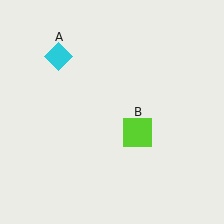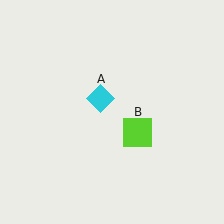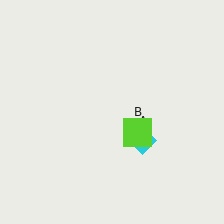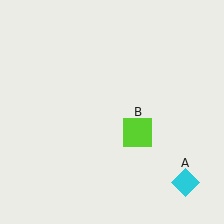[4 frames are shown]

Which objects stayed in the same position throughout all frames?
Lime square (object B) remained stationary.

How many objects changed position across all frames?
1 object changed position: cyan diamond (object A).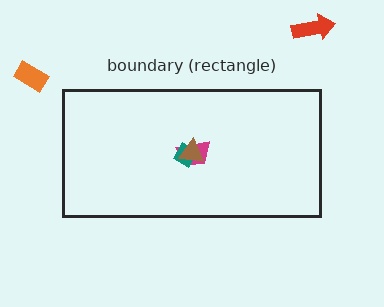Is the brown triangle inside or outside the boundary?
Inside.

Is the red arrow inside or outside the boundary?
Outside.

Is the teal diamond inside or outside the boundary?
Inside.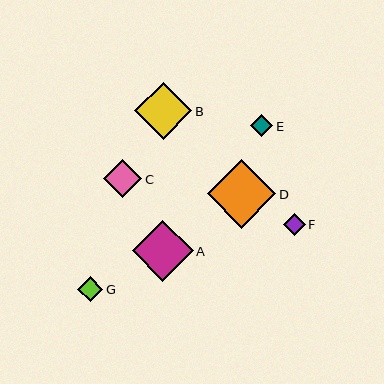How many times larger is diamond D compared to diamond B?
Diamond D is approximately 1.2 times the size of diamond B.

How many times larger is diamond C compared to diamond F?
Diamond C is approximately 1.7 times the size of diamond F.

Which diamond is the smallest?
Diamond E is the smallest with a size of approximately 22 pixels.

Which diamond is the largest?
Diamond D is the largest with a size of approximately 69 pixels.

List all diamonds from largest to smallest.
From largest to smallest: D, A, B, C, G, F, E.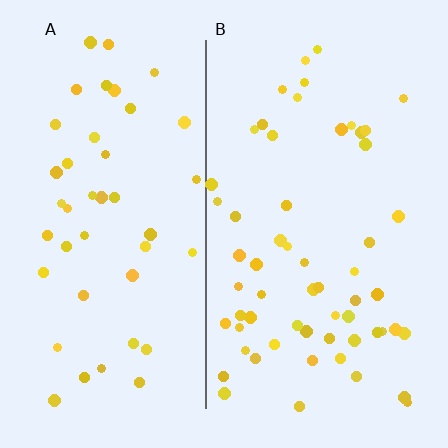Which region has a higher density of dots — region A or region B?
B (the right).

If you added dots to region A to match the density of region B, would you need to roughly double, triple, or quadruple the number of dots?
Approximately double.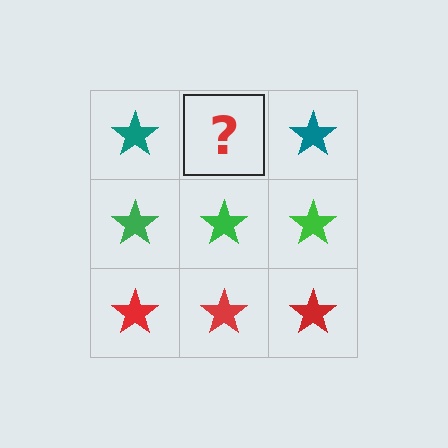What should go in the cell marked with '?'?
The missing cell should contain a teal star.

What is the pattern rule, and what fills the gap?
The rule is that each row has a consistent color. The gap should be filled with a teal star.